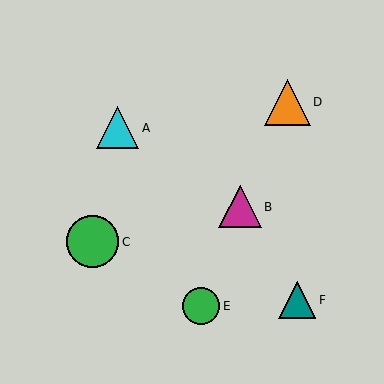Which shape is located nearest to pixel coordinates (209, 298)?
The green circle (labeled E) at (201, 306) is nearest to that location.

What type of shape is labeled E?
Shape E is a green circle.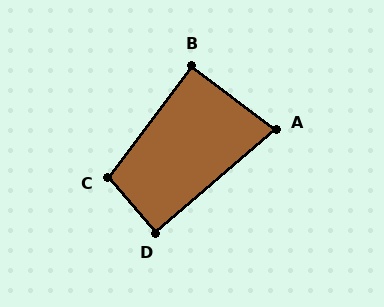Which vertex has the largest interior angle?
C, at approximately 102 degrees.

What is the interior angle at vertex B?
Approximately 90 degrees (approximately right).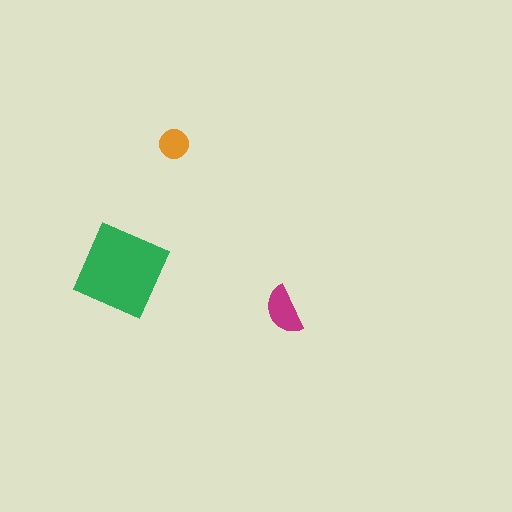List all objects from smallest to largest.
The orange circle, the magenta semicircle, the green diamond.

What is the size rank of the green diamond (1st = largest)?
1st.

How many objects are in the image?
There are 3 objects in the image.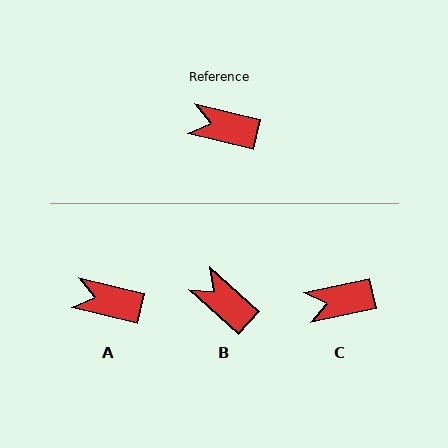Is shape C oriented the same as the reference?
No, it is off by about 26 degrees.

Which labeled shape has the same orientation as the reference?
A.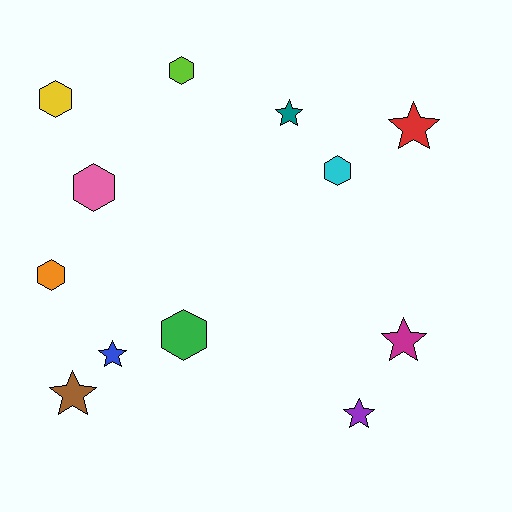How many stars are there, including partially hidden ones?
There are 6 stars.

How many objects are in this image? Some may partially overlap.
There are 12 objects.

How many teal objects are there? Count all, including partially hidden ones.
There is 1 teal object.